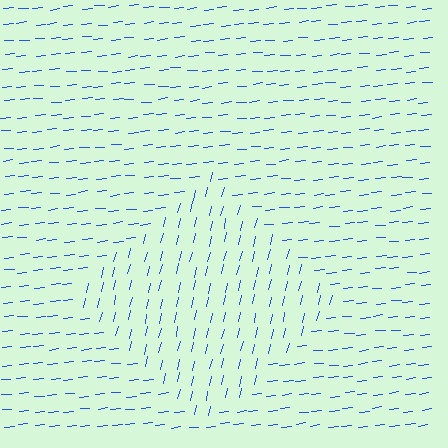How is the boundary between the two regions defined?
The boundary is defined purely by a change in line orientation (approximately 71 degrees difference). All lines are the same color and thickness.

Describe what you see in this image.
The image is filled with small blue line segments. A diamond region in the image has lines oriented differently from the surrounding lines, creating a visible texture boundary.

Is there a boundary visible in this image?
Yes, there is a texture boundary formed by a change in line orientation.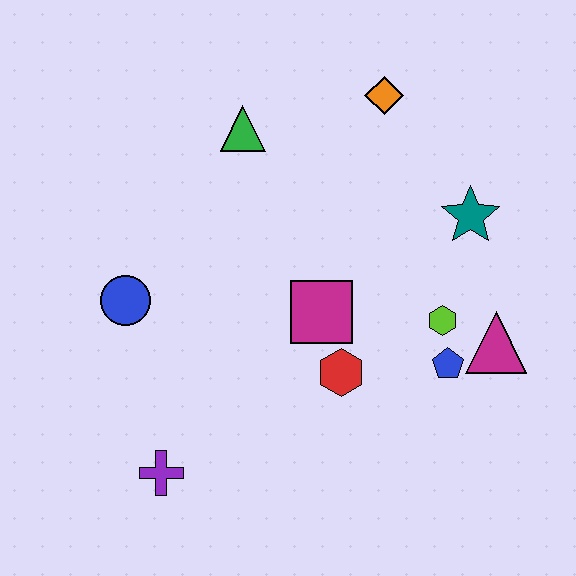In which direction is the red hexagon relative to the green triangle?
The red hexagon is below the green triangle.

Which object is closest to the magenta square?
The red hexagon is closest to the magenta square.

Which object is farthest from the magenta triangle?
The blue circle is farthest from the magenta triangle.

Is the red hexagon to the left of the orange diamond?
Yes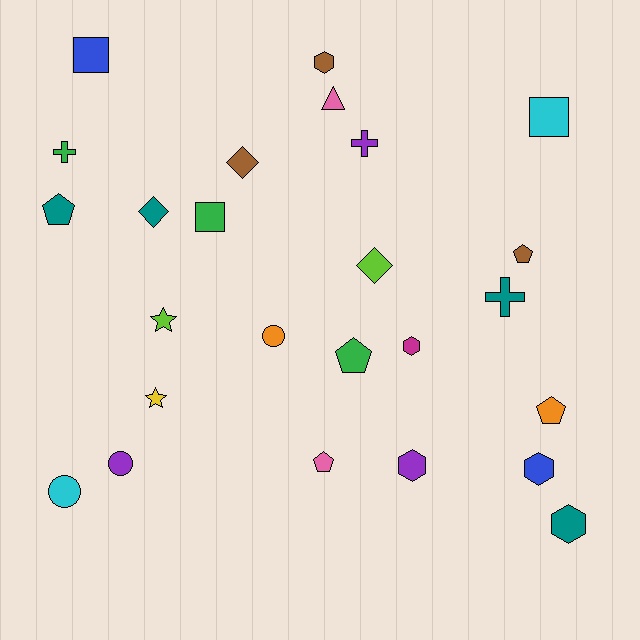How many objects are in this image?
There are 25 objects.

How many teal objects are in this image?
There are 4 teal objects.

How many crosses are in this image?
There are 3 crosses.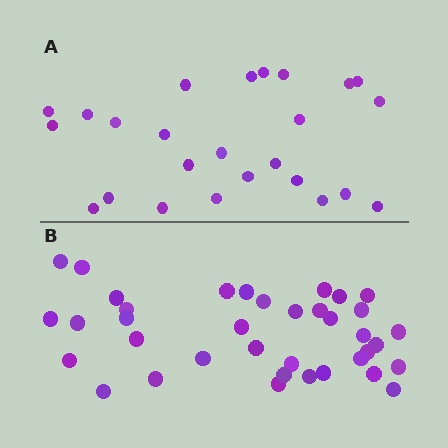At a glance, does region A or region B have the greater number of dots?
Region B (the bottom region) has more dots.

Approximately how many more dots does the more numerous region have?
Region B has roughly 12 or so more dots than region A.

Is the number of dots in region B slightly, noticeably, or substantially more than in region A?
Region B has substantially more. The ratio is roughly 1.5 to 1.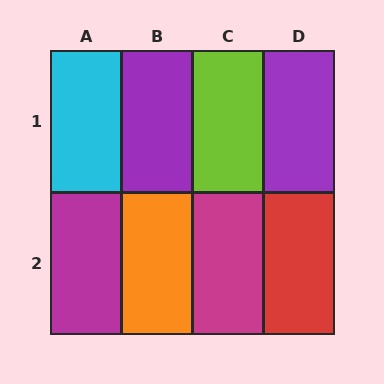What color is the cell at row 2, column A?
Magenta.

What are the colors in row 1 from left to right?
Cyan, purple, lime, purple.